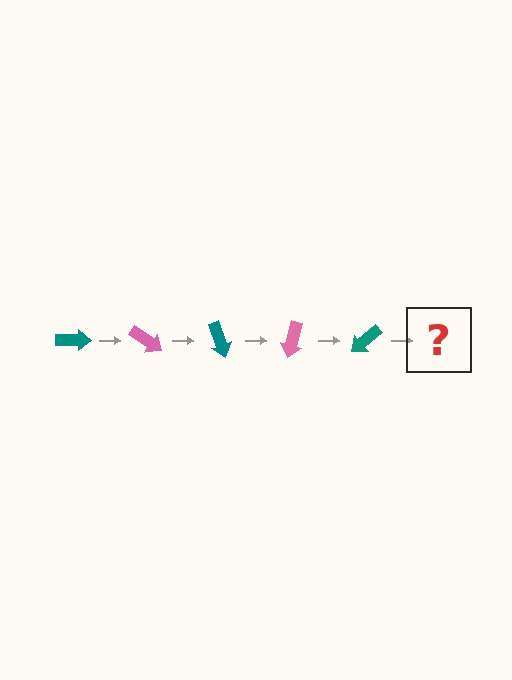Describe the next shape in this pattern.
It should be a pink arrow, rotated 175 degrees from the start.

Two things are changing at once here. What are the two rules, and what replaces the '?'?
The two rules are that it rotates 35 degrees each step and the color cycles through teal and pink. The '?' should be a pink arrow, rotated 175 degrees from the start.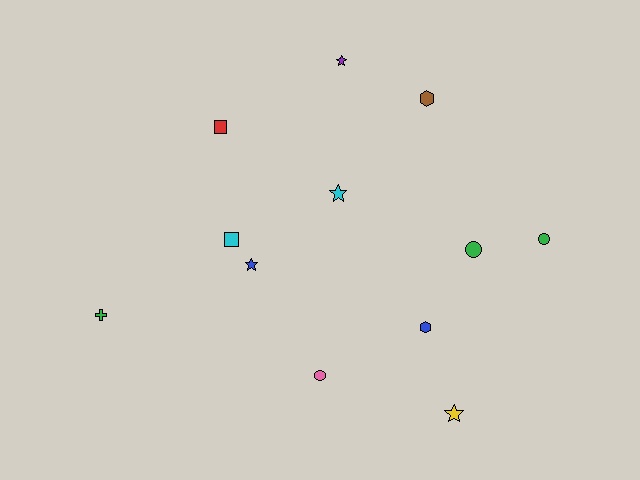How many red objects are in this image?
There is 1 red object.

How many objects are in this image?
There are 12 objects.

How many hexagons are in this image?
There are 2 hexagons.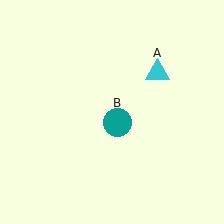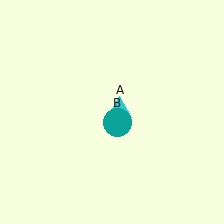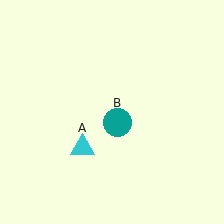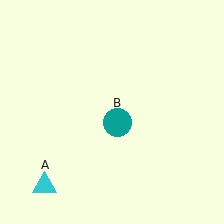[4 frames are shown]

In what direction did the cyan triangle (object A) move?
The cyan triangle (object A) moved down and to the left.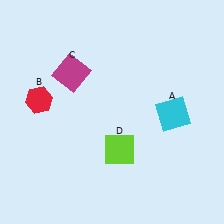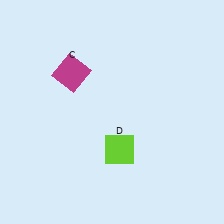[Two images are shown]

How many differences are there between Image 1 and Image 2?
There are 2 differences between the two images.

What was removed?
The cyan square (A), the red hexagon (B) were removed in Image 2.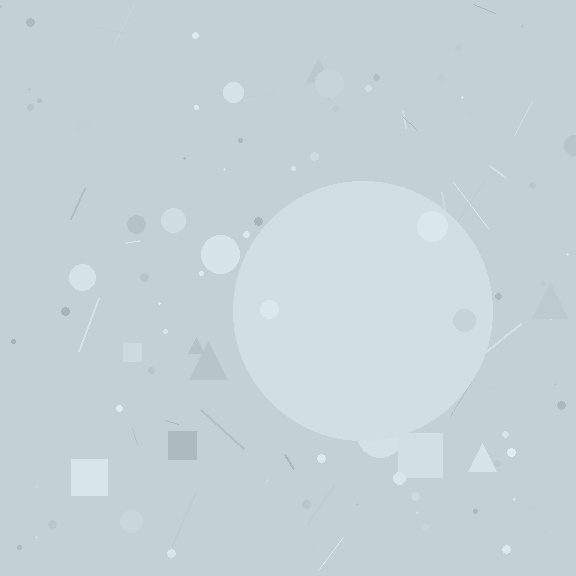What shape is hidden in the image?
A circle is hidden in the image.